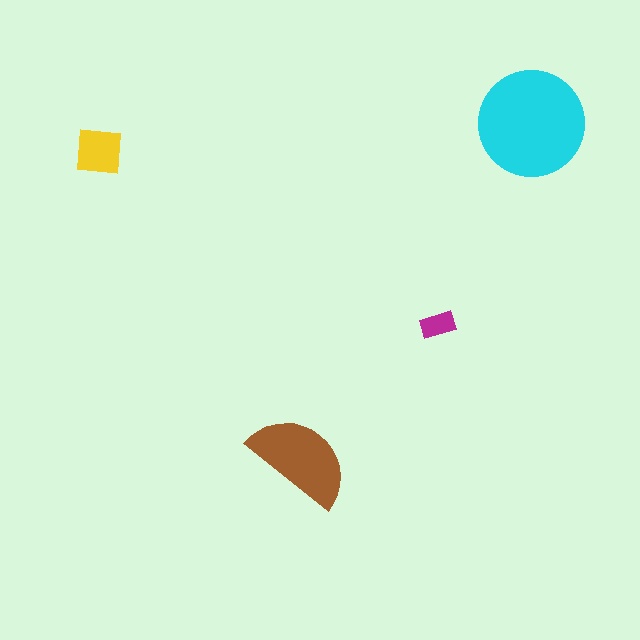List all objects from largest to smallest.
The cyan circle, the brown semicircle, the yellow square, the magenta rectangle.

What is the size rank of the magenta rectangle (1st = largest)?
4th.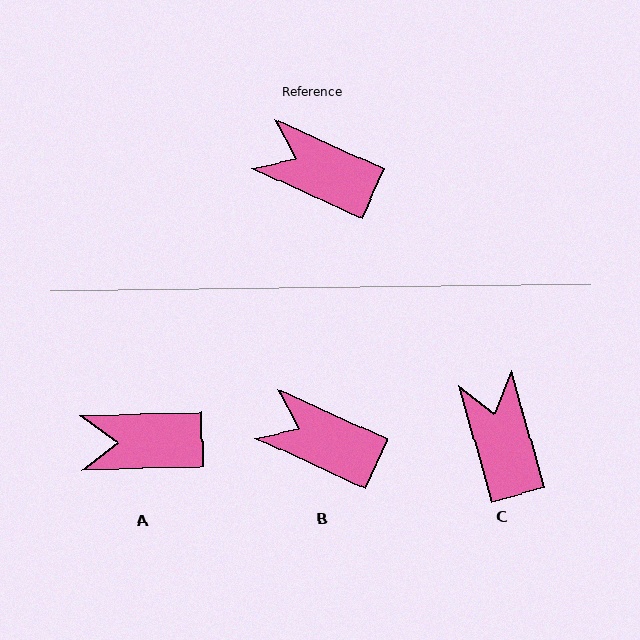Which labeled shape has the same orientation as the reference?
B.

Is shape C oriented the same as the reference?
No, it is off by about 50 degrees.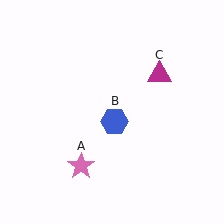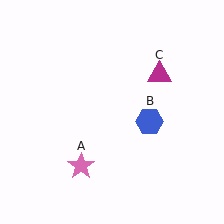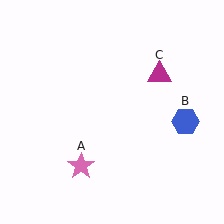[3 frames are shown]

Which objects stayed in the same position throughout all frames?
Pink star (object A) and magenta triangle (object C) remained stationary.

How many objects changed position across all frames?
1 object changed position: blue hexagon (object B).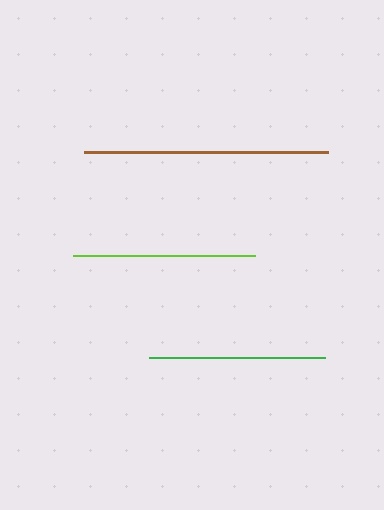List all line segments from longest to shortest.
From longest to shortest: brown, lime, green.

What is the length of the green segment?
The green segment is approximately 176 pixels long.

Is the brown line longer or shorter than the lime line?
The brown line is longer than the lime line.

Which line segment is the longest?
The brown line is the longest at approximately 244 pixels.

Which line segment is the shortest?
The green line is the shortest at approximately 176 pixels.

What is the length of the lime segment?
The lime segment is approximately 181 pixels long.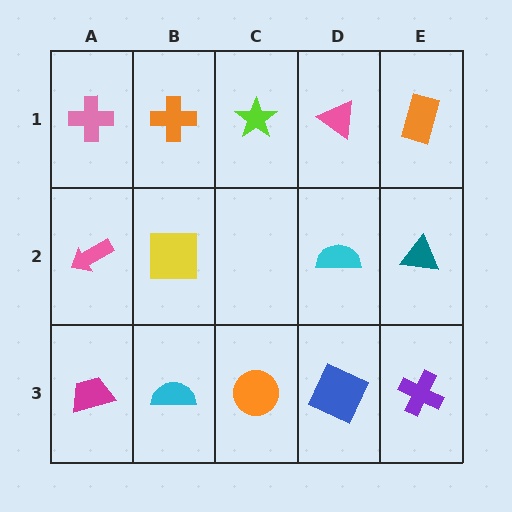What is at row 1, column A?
A pink cross.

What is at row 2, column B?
A yellow square.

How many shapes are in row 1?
5 shapes.